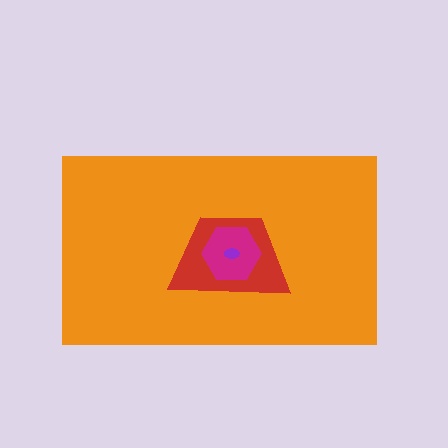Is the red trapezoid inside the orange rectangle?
Yes.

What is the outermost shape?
The orange rectangle.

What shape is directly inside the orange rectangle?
The red trapezoid.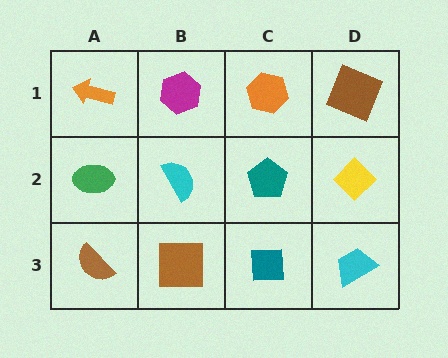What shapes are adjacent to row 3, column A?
A green ellipse (row 2, column A), a brown square (row 3, column B).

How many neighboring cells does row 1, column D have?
2.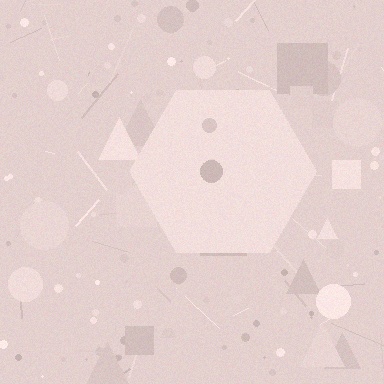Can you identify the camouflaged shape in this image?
The camouflaged shape is a hexagon.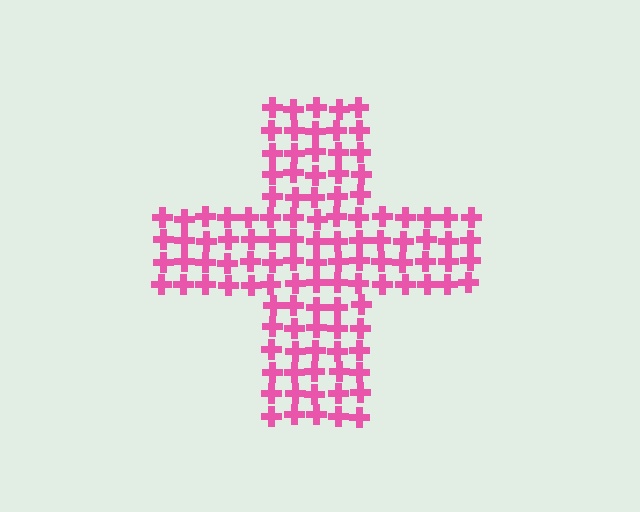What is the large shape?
The large shape is a cross.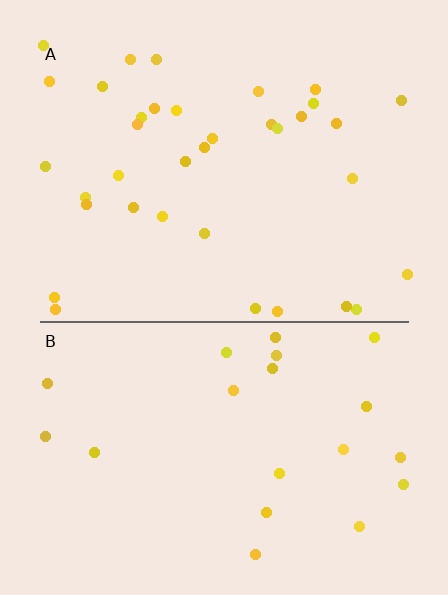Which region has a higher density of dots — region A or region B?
A (the top).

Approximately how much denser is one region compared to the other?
Approximately 1.7× — region A over region B.